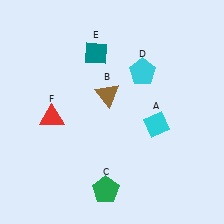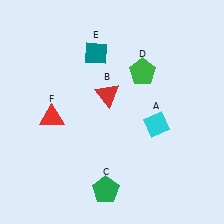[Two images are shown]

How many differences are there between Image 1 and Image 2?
There are 2 differences between the two images.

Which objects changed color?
B changed from brown to red. D changed from cyan to green.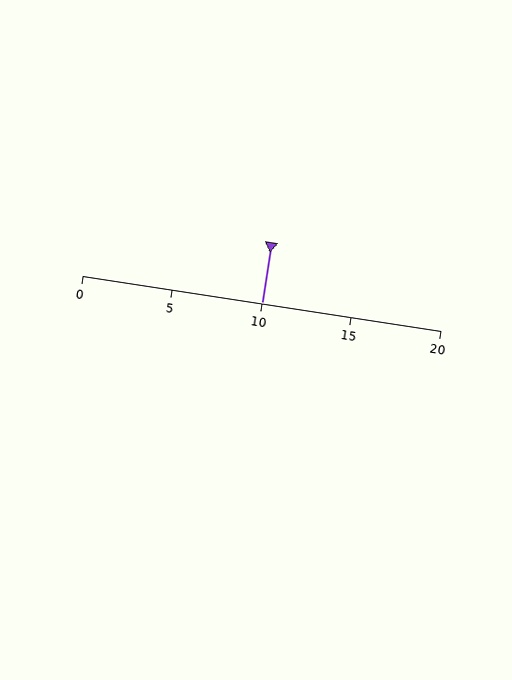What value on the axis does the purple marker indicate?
The marker indicates approximately 10.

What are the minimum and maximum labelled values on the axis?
The axis runs from 0 to 20.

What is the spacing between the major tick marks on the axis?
The major ticks are spaced 5 apart.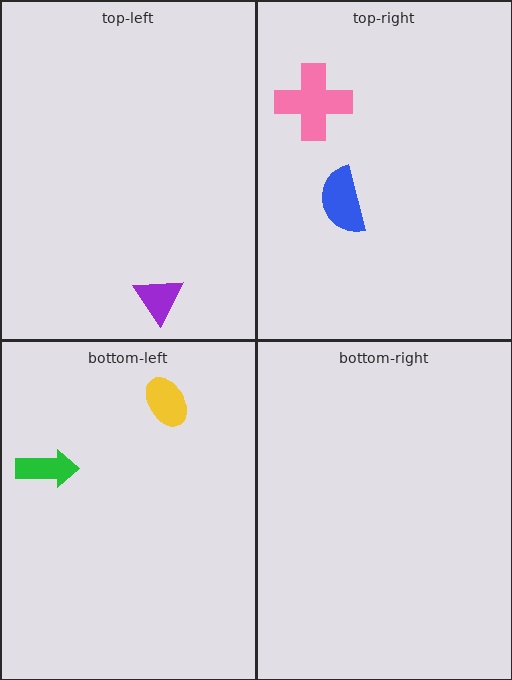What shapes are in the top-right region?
The blue semicircle, the pink cross.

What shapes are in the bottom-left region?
The yellow ellipse, the green arrow.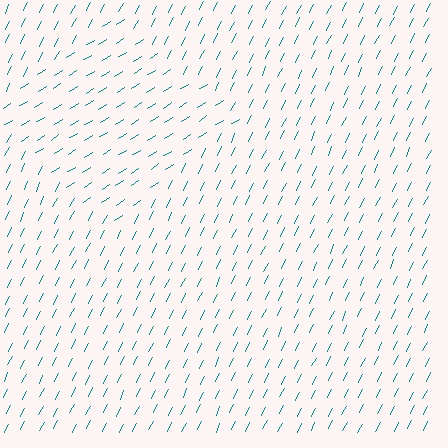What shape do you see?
I see a diamond.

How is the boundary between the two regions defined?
The boundary is defined purely by a change in line orientation (approximately 31 degrees difference). All lines are the same color and thickness.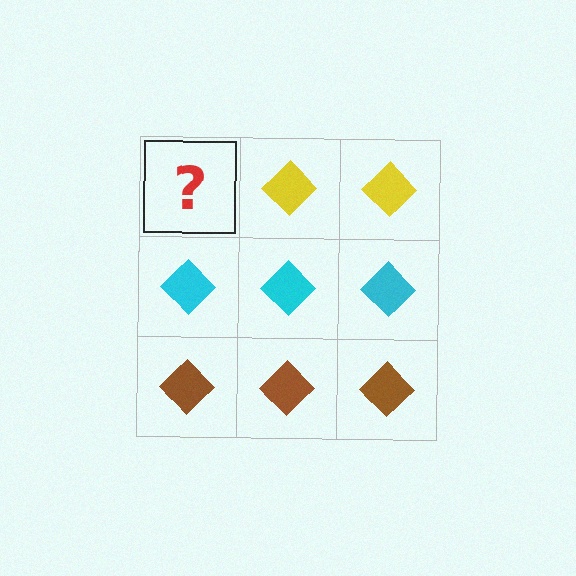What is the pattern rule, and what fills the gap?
The rule is that each row has a consistent color. The gap should be filled with a yellow diamond.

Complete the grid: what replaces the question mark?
The question mark should be replaced with a yellow diamond.